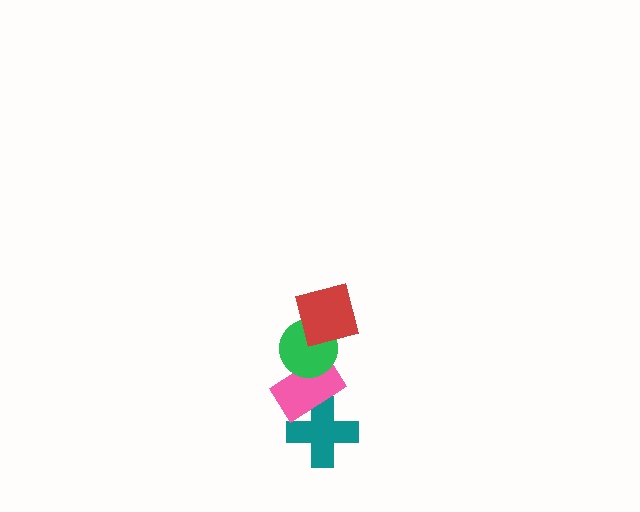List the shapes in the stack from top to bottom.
From top to bottom: the red square, the green circle, the pink rectangle, the teal cross.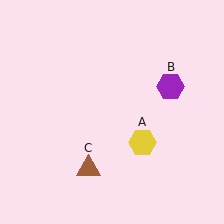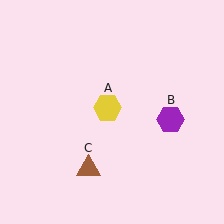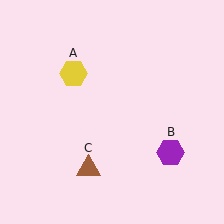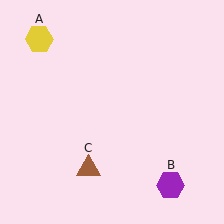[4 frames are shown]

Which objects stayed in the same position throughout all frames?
Brown triangle (object C) remained stationary.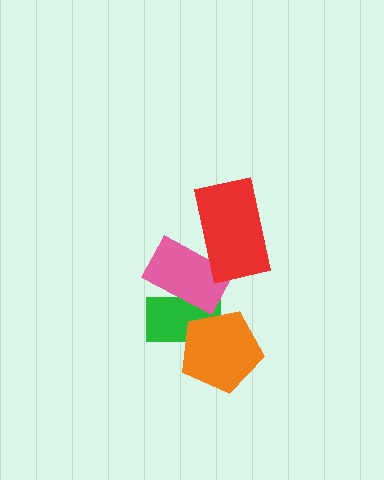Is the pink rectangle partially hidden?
Yes, it is partially covered by another shape.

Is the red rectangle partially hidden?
No, no other shape covers it.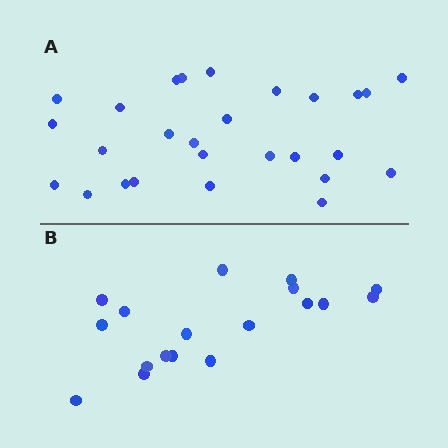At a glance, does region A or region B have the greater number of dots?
Region A (the top region) has more dots.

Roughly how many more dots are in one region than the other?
Region A has roughly 8 or so more dots than region B.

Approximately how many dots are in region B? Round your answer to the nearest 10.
About 20 dots. (The exact count is 18, which rounds to 20.)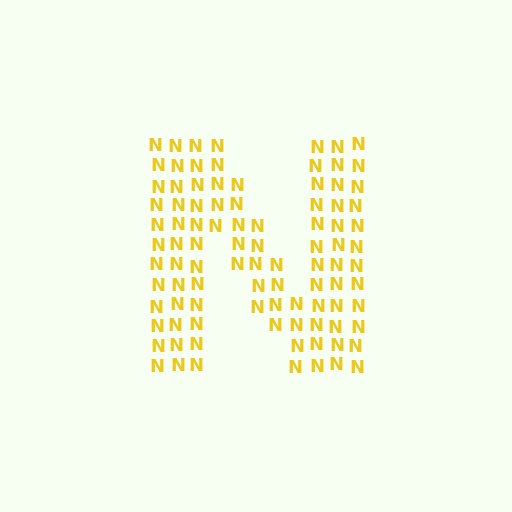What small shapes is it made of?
It is made of small letter N's.